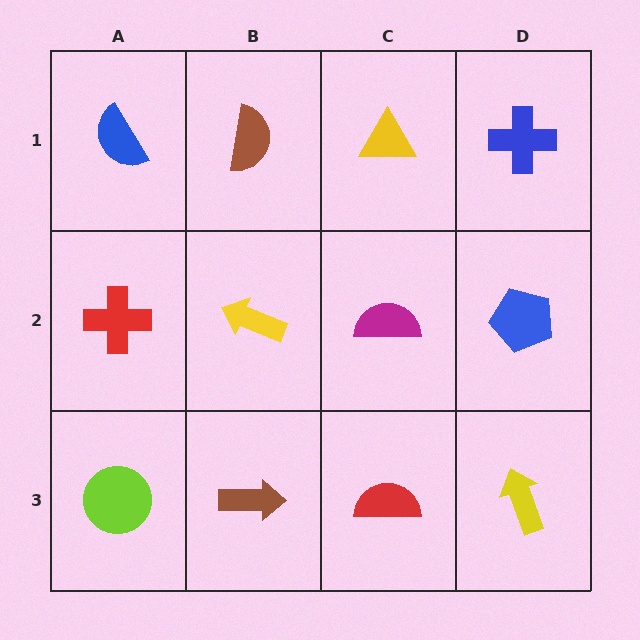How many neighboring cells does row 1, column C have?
3.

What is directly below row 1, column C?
A magenta semicircle.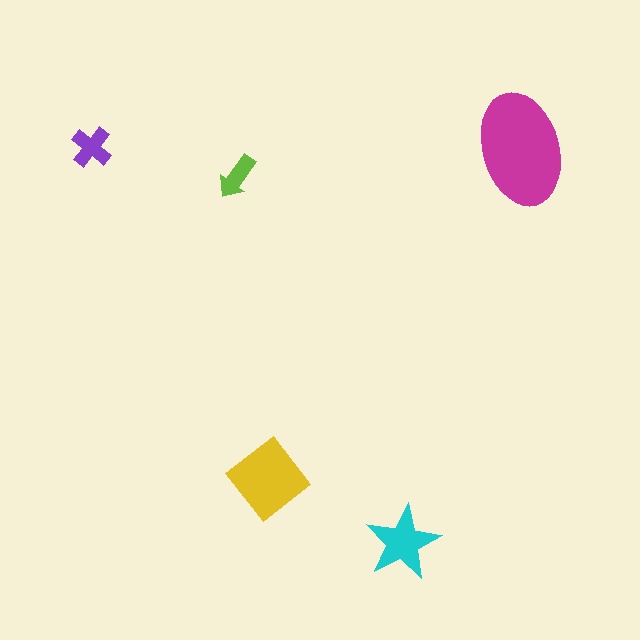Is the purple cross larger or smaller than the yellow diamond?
Smaller.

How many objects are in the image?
There are 5 objects in the image.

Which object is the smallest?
The lime arrow.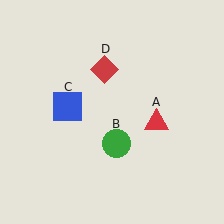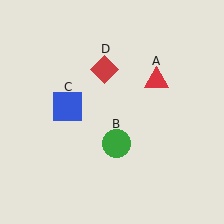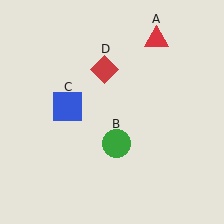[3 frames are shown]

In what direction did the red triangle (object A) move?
The red triangle (object A) moved up.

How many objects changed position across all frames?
1 object changed position: red triangle (object A).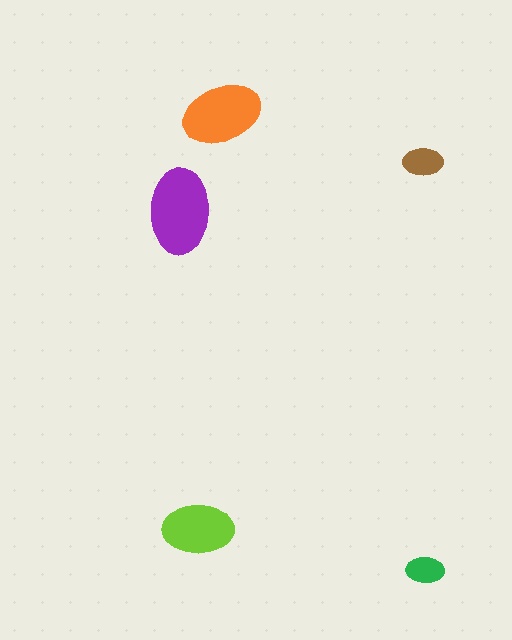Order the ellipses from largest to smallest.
the purple one, the orange one, the lime one, the brown one, the green one.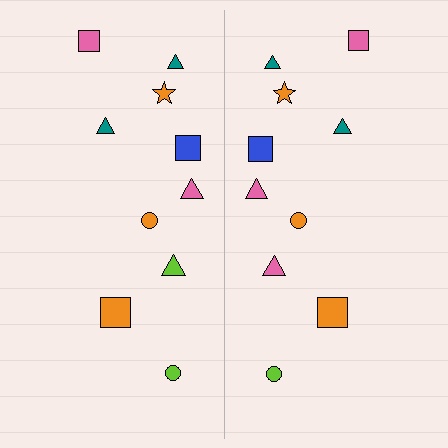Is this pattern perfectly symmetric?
No, the pattern is not perfectly symmetric. The pink triangle on the right side breaks the symmetry — its mirror counterpart is lime.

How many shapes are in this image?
There are 20 shapes in this image.